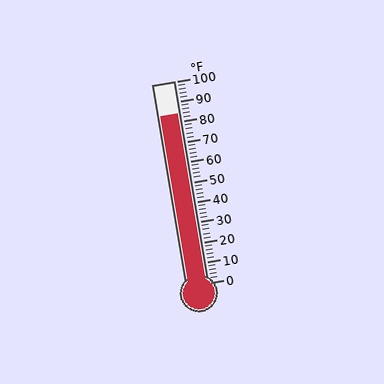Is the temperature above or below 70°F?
The temperature is above 70°F.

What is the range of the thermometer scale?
The thermometer scale ranges from 0°F to 100°F.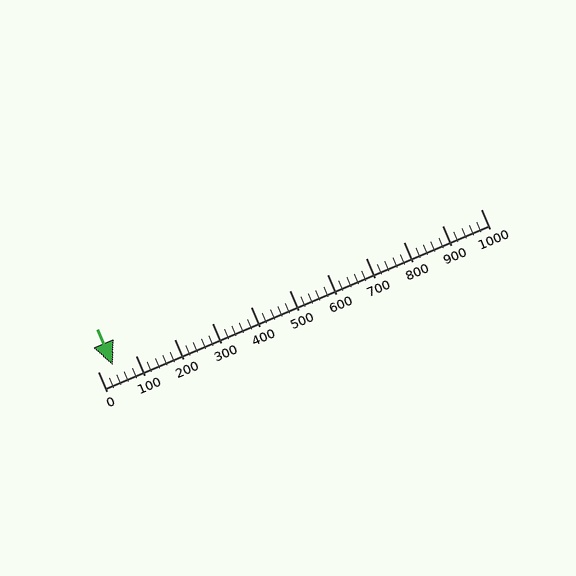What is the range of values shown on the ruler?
The ruler shows values from 0 to 1000.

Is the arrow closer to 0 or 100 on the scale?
The arrow is closer to 0.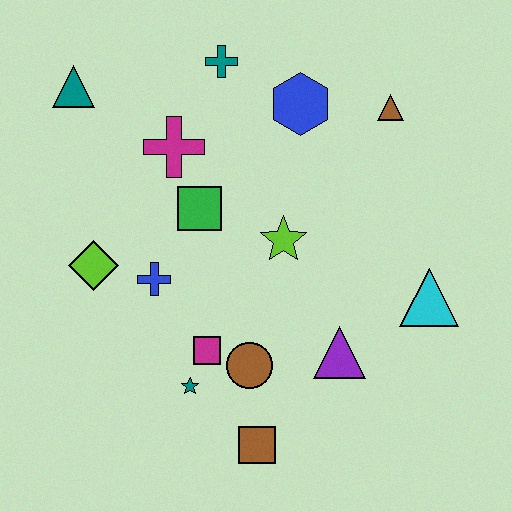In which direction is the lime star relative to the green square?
The lime star is to the right of the green square.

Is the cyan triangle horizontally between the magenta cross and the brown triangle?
No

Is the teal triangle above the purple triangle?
Yes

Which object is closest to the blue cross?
The lime diamond is closest to the blue cross.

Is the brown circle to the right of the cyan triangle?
No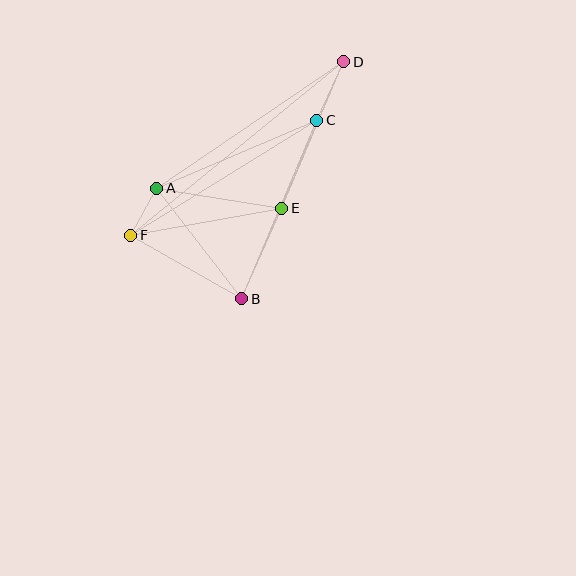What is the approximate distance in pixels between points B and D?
The distance between B and D is approximately 258 pixels.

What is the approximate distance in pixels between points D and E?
The distance between D and E is approximately 159 pixels.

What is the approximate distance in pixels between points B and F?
The distance between B and F is approximately 128 pixels.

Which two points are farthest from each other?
Points D and F are farthest from each other.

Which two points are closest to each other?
Points A and F are closest to each other.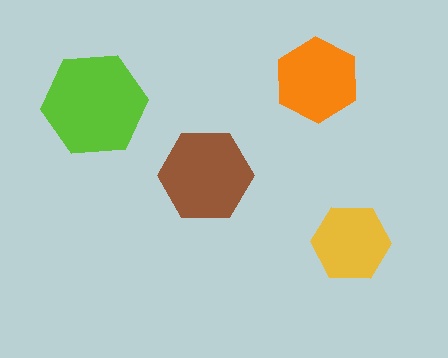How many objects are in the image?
There are 4 objects in the image.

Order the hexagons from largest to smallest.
the lime one, the brown one, the orange one, the yellow one.